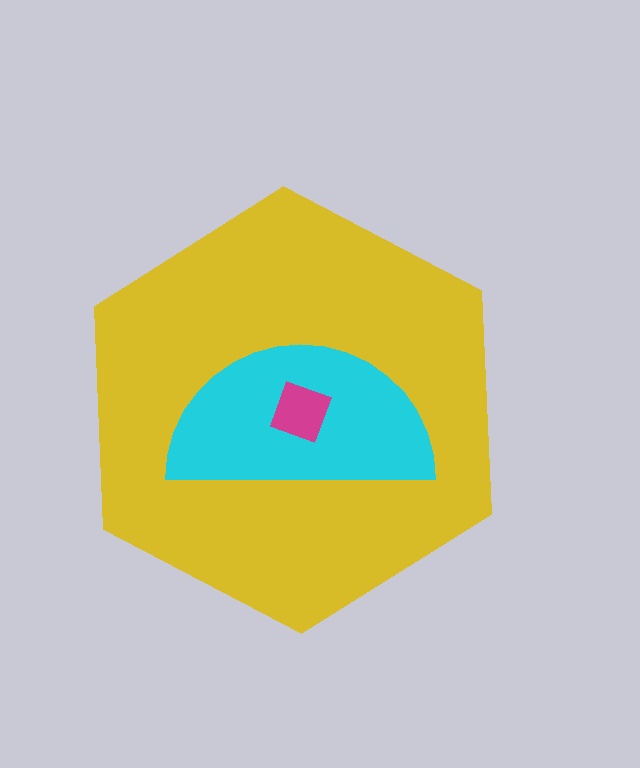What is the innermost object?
The magenta diamond.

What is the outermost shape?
The yellow hexagon.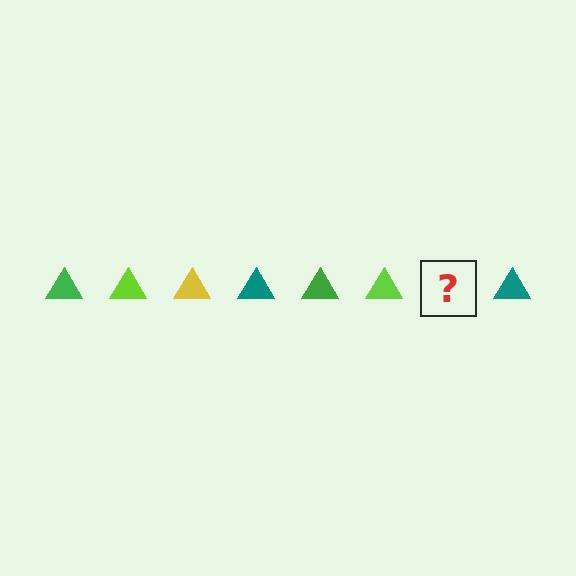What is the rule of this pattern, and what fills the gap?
The rule is that the pattern cycles through green, lime, yellow, teal triangles. The gap should be filled with a yellow triangle.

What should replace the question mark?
The question mark should be replaced with a yellow triangle.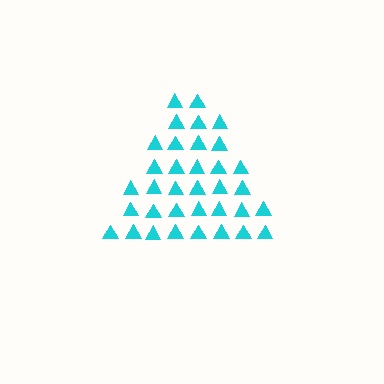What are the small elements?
The small elements are triangles.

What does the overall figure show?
The overall figure shows a triangle.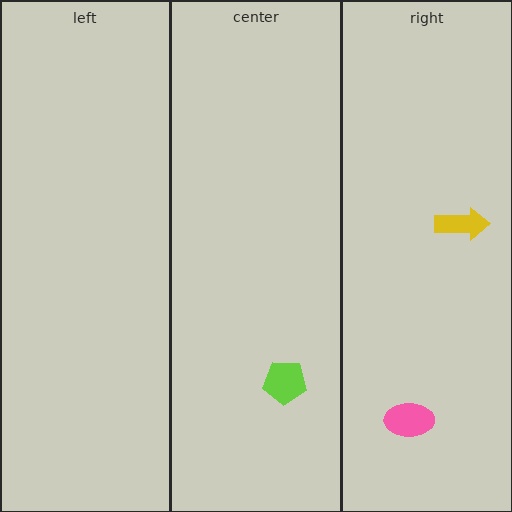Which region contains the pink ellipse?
The right region.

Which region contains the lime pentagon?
The center region.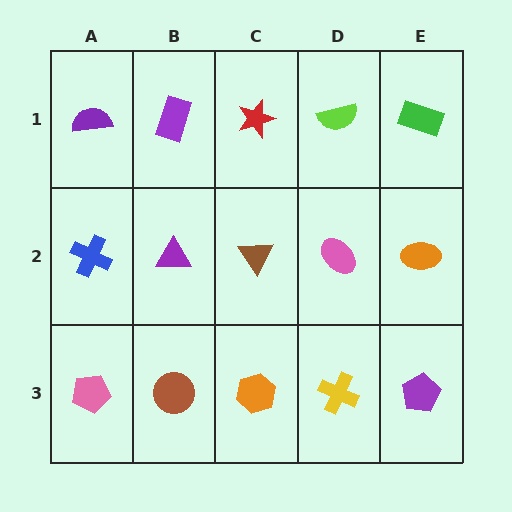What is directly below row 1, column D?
A pink ellipse.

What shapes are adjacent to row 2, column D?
A lime semicircle (row 1, column D), a yellow cross (row 3, column D), a brown triangle (row 2, column C), an orange ellipse (row 2, column E).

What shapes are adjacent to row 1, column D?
A pink ellipse (row 2, column D), a red star (row 1, column C), a green rectangle (row 1, column E).